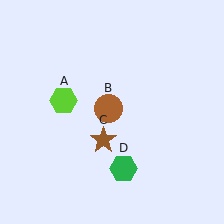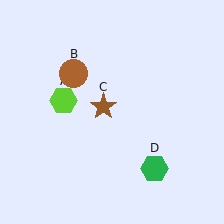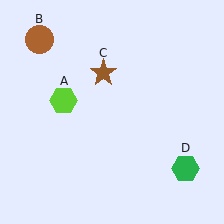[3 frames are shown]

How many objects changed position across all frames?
3 objects changed position: brown circle (object B), brown star (object C), green hexagon (object D).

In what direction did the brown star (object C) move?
The brown star (object C) moved up.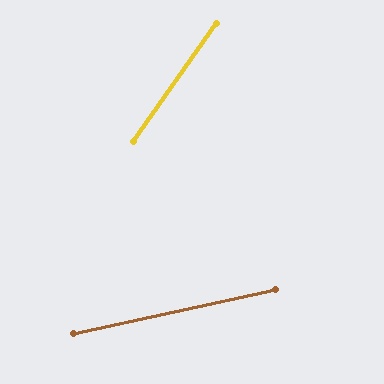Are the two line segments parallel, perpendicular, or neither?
Neither parallel nor perpendicular — they differ by about 42°.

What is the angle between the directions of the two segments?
Approximately 42 degrees.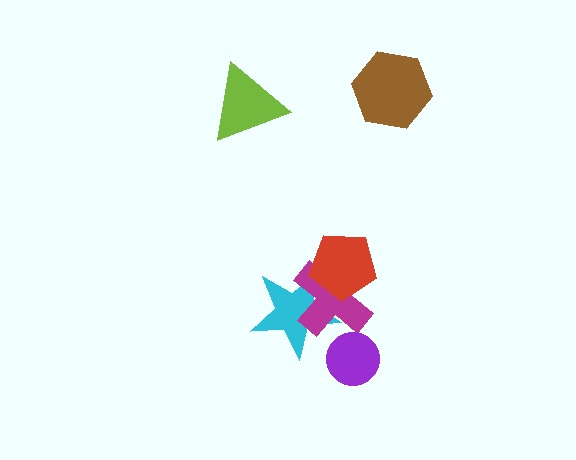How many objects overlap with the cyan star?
2 objects overlap with the cyan star.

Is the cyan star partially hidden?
Yes, it is partially covered by another shape.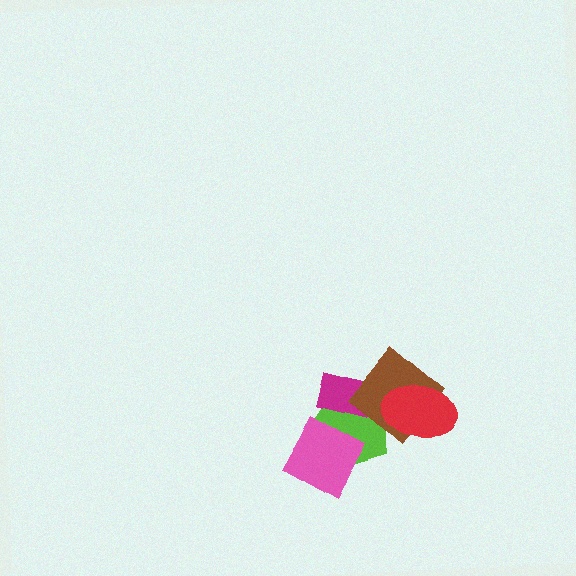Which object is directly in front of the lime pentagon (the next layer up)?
The pink diamond is directly in front of the lime pentagon.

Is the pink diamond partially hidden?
No, no other shape covers it.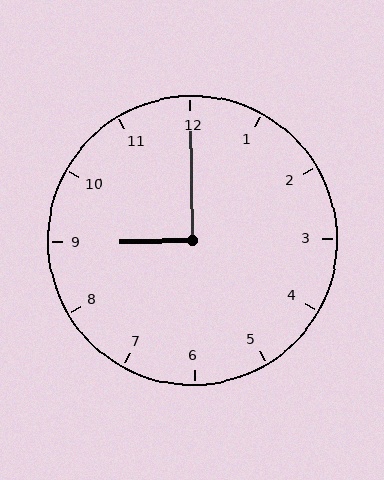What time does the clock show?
9:00.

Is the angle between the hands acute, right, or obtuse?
It is right.